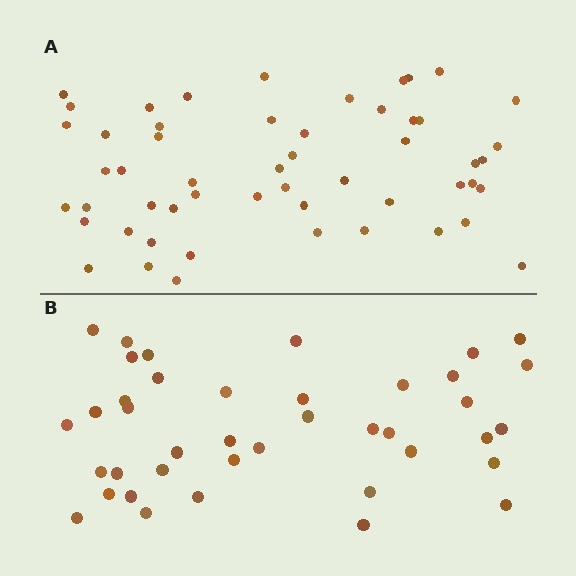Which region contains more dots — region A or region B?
Region A (the top region) has more dots.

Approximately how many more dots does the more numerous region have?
Region A has approximately 15 more dots than region B.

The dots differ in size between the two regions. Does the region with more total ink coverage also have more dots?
No. Region B has more total ink coverage because its dots are larger, but region A actually contains more individual dots. Total area can be misleading — the number of items is what matters here.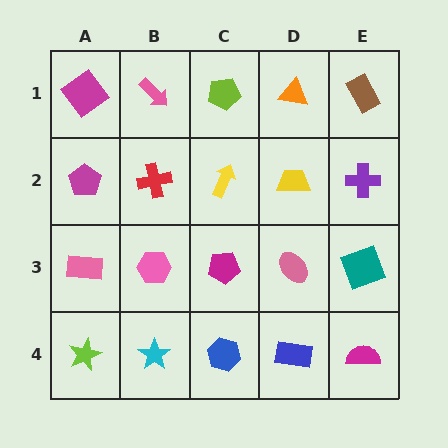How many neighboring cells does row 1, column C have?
3.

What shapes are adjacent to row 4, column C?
A magenta pentagon (row 3, column C), a cyan star (row 4, column B), a blue rectangle (row 4, column D).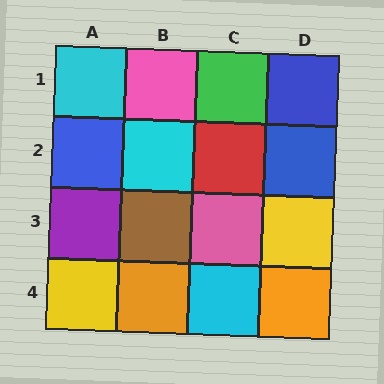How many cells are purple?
1 cell is purple.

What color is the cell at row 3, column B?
Brown.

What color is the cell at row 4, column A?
Yellow.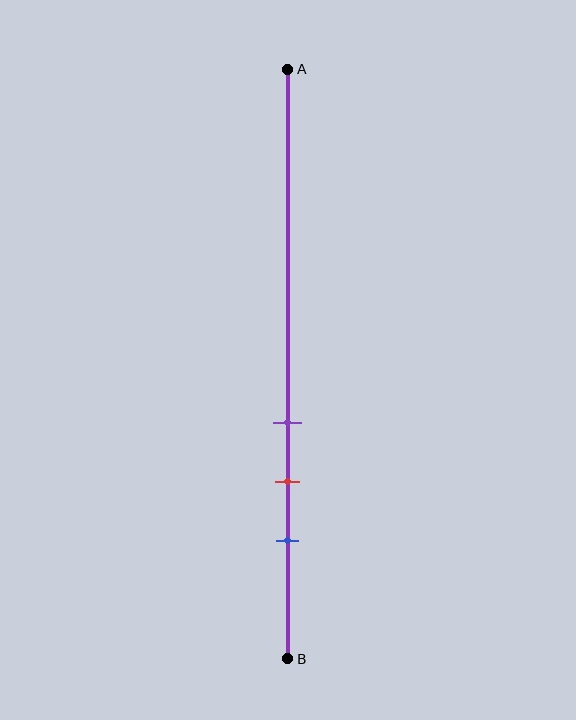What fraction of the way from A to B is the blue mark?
The blue mark is approximately 80% (0.8) of the way from A to B.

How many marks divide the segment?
There are 3 marks dividing the segment.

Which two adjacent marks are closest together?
The purple and red marks are the closest adjacent pair.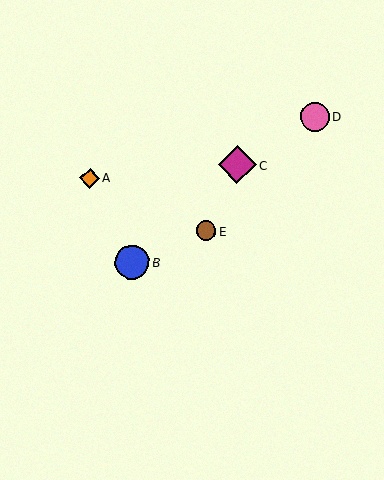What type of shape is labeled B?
Shape B is a blue circle.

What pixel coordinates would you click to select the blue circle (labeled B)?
Click at (132, 262) to select the blue circle B.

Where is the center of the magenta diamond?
The center of the magenta diamond is at (237, 165).